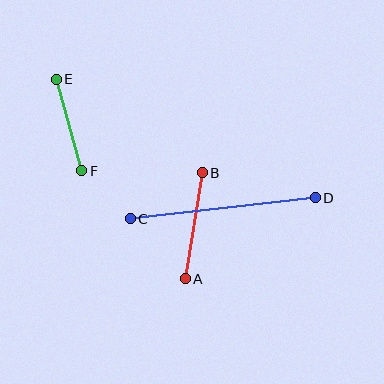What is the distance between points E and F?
The distance is approximately 95 pixels.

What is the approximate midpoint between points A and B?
The midpoint is at approximately (194, 226) pixels.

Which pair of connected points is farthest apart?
Points C and D are farthest apart.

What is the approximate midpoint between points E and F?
The midpoint is at approximately (69, 125) pixels.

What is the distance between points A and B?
The distance is approximately 107 pixels.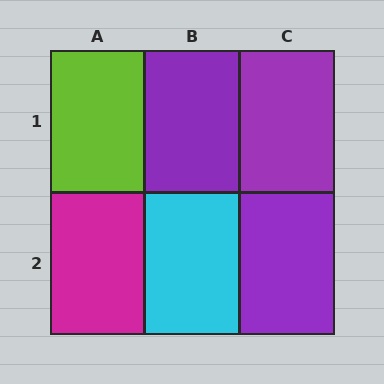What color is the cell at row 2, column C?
Purple.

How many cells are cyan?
1 cell is cyan.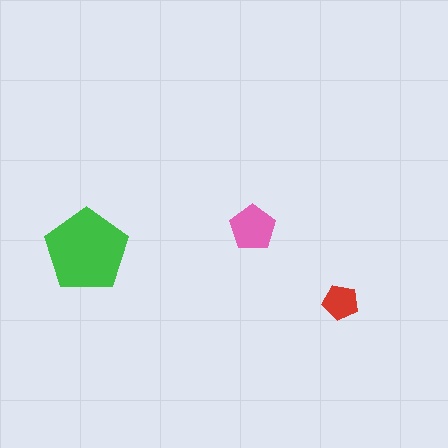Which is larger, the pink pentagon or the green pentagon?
The green one.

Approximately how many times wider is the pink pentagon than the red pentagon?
About 1.5 times wider.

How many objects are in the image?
There are 3 objects in the image.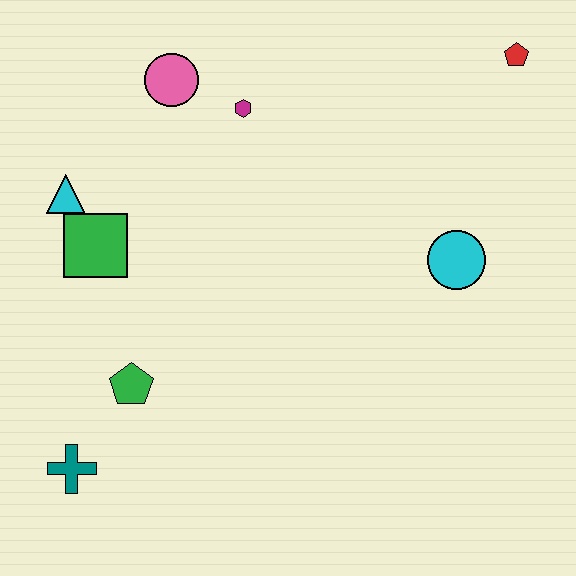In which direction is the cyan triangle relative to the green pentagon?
The cyan triangle is above the green pentagon.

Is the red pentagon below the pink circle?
No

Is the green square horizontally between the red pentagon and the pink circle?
No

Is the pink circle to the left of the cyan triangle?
No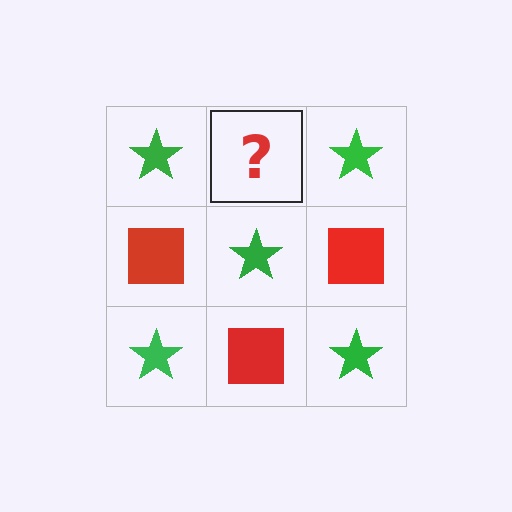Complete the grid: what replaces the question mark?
The question mark should be replaced with a red square.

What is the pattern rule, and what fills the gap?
The rule is that it alternates green star and red square in a checkerboard pattern. The gap should be filled with a red square.